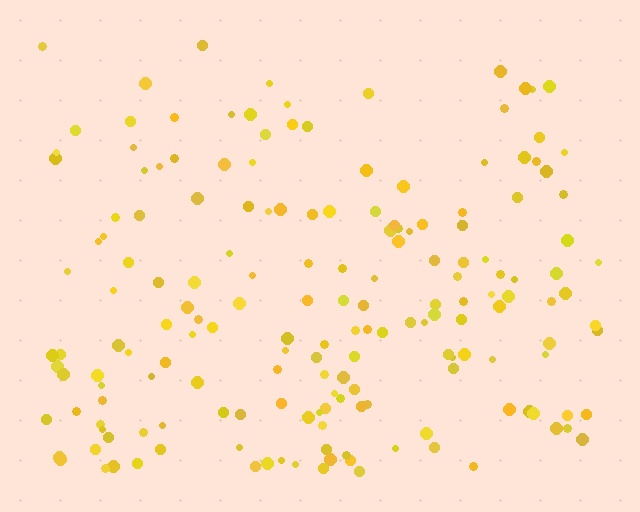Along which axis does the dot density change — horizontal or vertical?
Vertical.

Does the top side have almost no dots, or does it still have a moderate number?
Still a moderate number, just noticeably fewer than the bottom.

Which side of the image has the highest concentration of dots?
The bottom.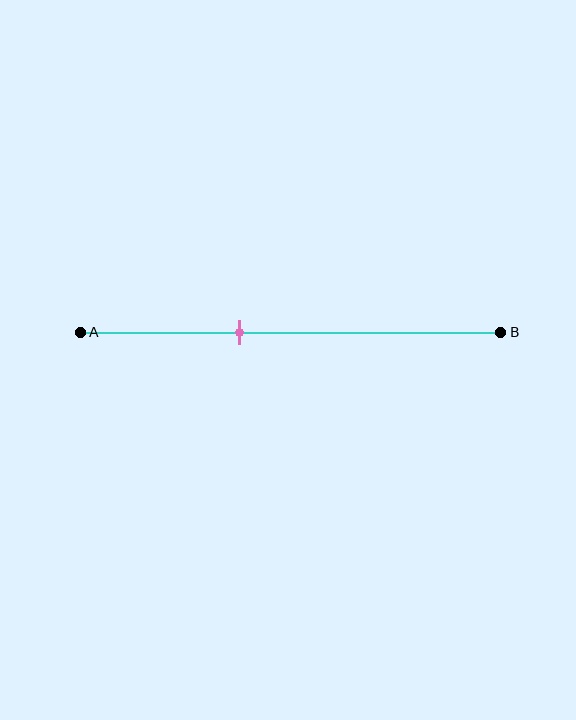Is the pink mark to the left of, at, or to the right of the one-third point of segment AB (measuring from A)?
The pink mark is to the right of the one-third point of segment AB.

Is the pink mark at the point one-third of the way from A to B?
No, the mark is at about 40% from A, not at the 33% one-third point.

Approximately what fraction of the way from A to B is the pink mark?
The pink mark is approximately 40% of the way from A to B.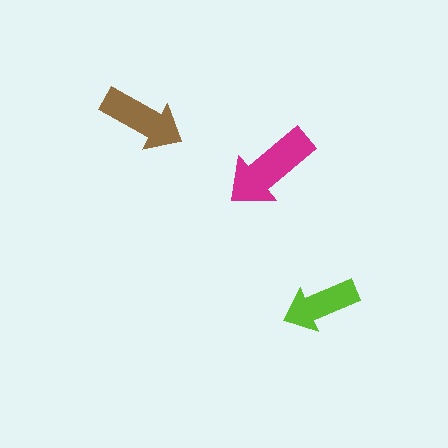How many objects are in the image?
There are 3 objects in the image.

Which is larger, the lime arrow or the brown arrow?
The brown one.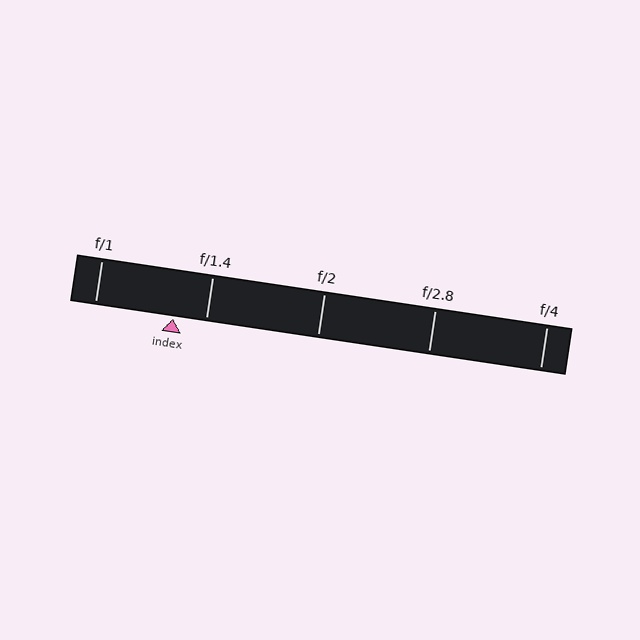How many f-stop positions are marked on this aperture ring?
There are 5 f-stop positions marked.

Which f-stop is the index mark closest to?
The index mark is closest to f/1.4.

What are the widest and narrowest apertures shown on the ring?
The widest aperture shown is f/1 and the narrowest is f/4.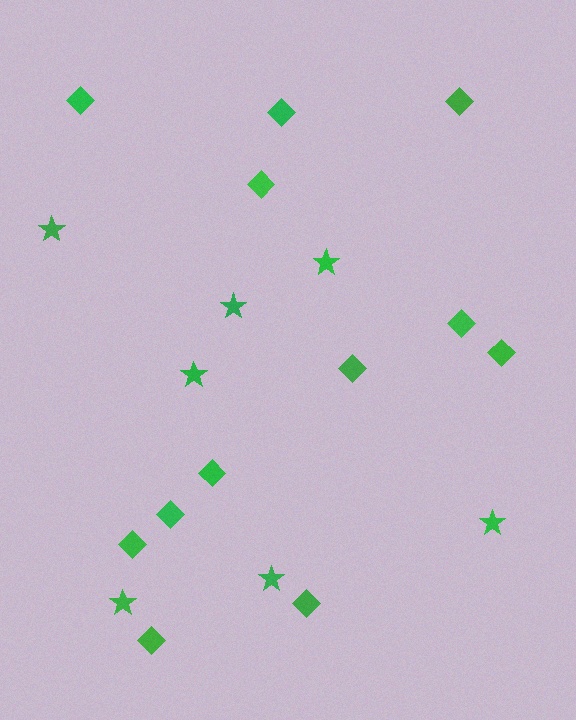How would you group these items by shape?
There are 2 groups: one group of stars (7) and one group of diamonds (12).